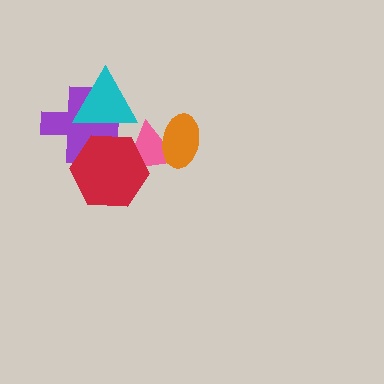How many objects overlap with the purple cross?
2 objects overlap with the purple cross.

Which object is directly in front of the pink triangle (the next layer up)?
The orange ellipse is directly in front of the pink triangle.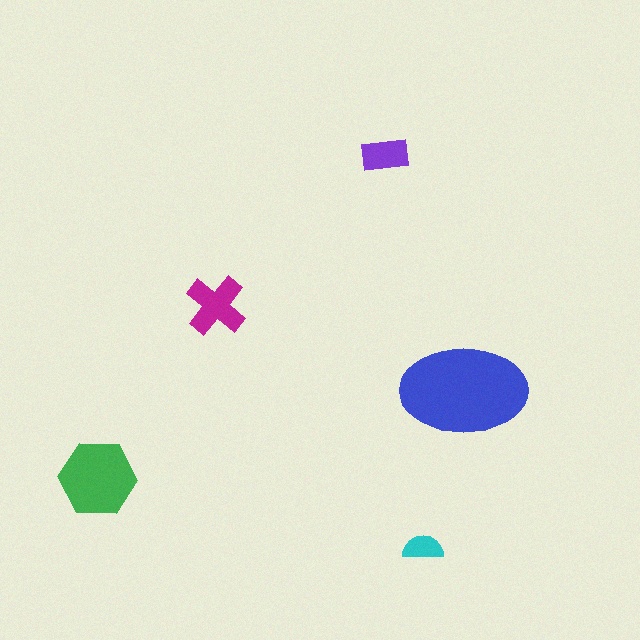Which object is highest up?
The purple rectangle is topmost.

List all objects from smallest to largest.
The cyan semicircle, the purple rectangle, the magenta cross, the green hexagon, the blue ellipse.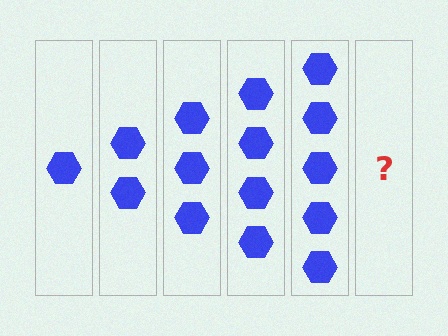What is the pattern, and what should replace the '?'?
The pattern is that each step adds one more hexagon. The '?' should be 6 hexagons.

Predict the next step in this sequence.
The next step is 6 hexagons.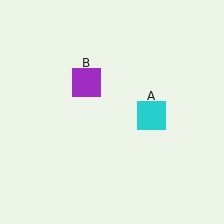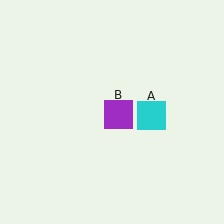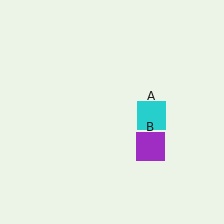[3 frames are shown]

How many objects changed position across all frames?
1 object changed position: purple square (object B).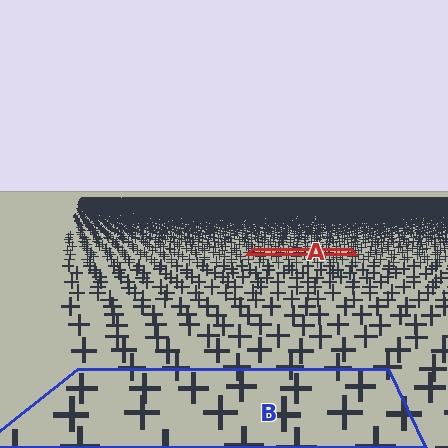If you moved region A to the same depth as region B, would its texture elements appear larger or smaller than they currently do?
They would appear larger. At a closer depth, the same texture elements are projected at a bigger on-screen size.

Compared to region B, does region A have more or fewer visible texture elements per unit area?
Region A has more texture elements per unit area — they are packed more densely because it is farther away.